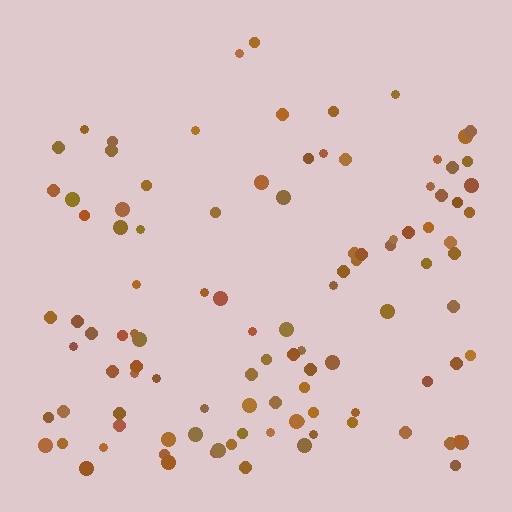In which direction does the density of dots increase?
From top to bottom, with the bottom side densest.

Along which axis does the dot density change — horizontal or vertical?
Vertical.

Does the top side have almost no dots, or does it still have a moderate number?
Still a moderate number, just noticeably fewer than the bottom.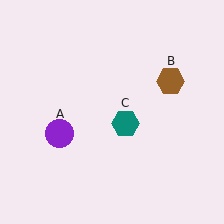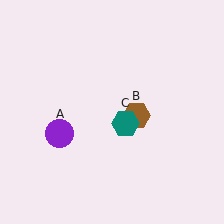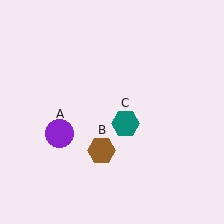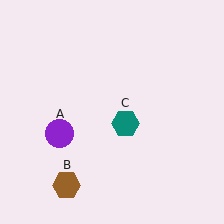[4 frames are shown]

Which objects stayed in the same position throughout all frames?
Purple circle (object A) and teal hexagon (object C) remained stationary.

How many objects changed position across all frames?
1 object changed position: brown hexagon (object B).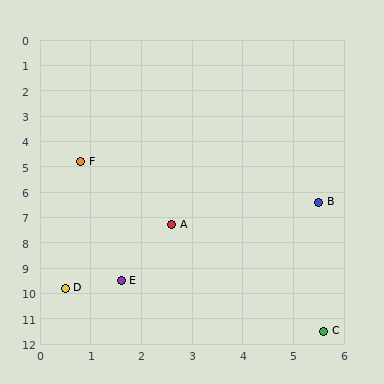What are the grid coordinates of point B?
Point B is at approximately (5.5, 6.4).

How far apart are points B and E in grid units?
Points B and E are about 5.0 grid units apart.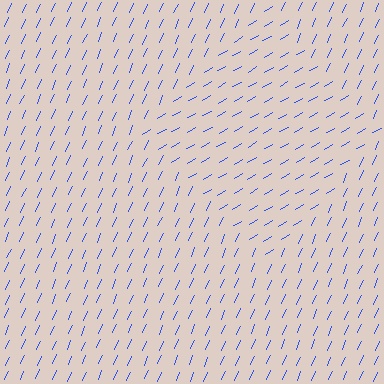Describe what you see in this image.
The image is filled with small blue line segments. A diamond region in the image has lines oriented differently from the surrounding lines, creating a visible texture boundary.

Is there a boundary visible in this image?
Yes, there is a texture boundary formed by a change in line orientation.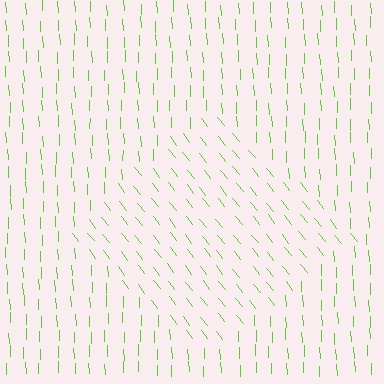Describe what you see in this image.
The image is filled with small lime line segments. A diamond region in the image has lines oriented differently from the surrounding lines, creating a visible texture boundary.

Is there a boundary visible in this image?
Yes, there is a texture boundary formed by a change in line orientation.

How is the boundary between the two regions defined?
The boundary is defined purely by a change in line orientation (approximately 36 degrees difference). All lines are the same color and thickness.